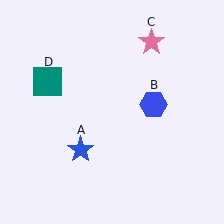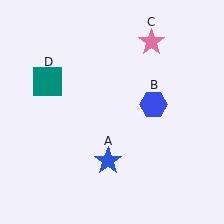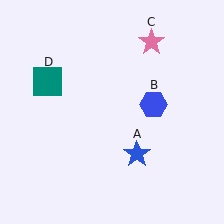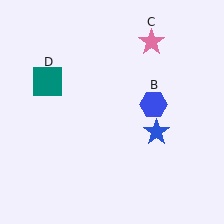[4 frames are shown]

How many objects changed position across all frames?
1 object changed position: blue star (object A).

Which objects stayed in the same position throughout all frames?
Blue hexagon (object B) and pink star (object C) and teal square (object D) remained stationary.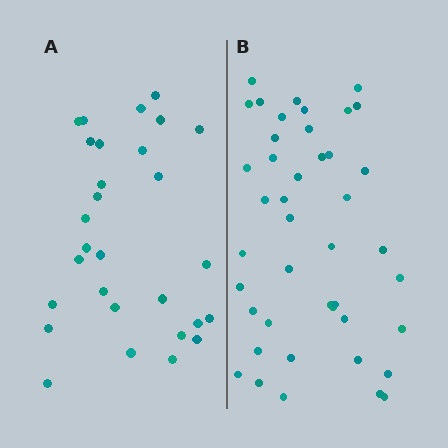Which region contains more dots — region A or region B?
Region B (the right region) has more dots.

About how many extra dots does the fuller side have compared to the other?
Region B has approximately 15 more dots than region A.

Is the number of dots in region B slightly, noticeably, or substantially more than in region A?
Region B has substantially more. The ratio is roughly 1.5 to 1.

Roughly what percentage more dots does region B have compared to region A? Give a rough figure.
About 50% more.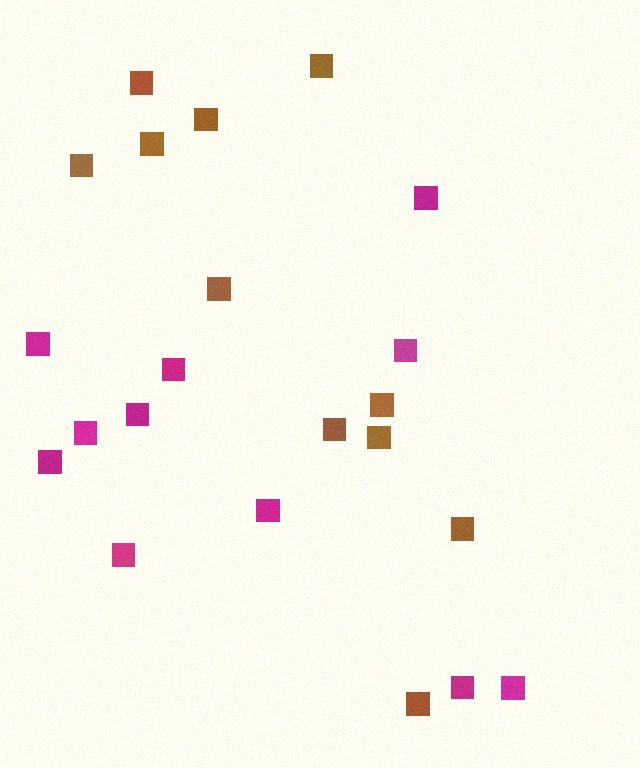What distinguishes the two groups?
There are 2 groups: one group of magenta squares (11) and one group of brown squares (11).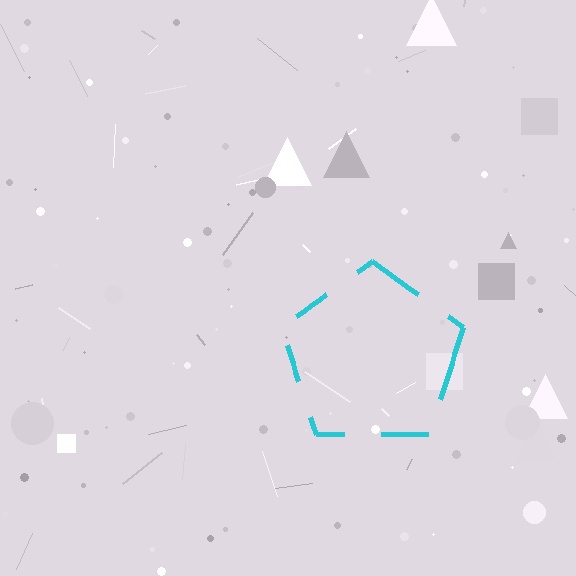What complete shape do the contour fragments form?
The contour fragments form a pentagon.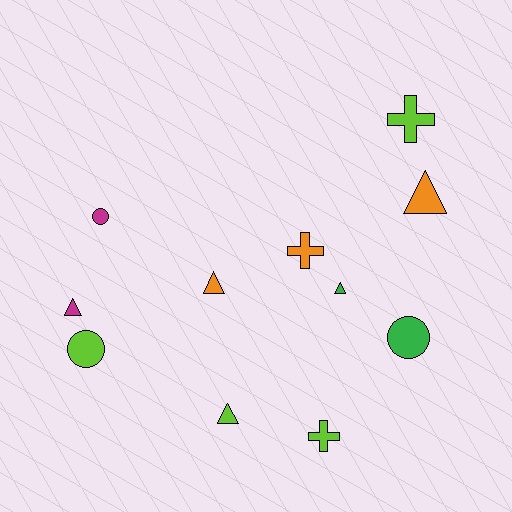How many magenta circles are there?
There is 1 magenta circle.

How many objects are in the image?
There are 11 objects.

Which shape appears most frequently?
Triangle, with 5 objects.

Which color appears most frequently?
Lime, with 4 objects.